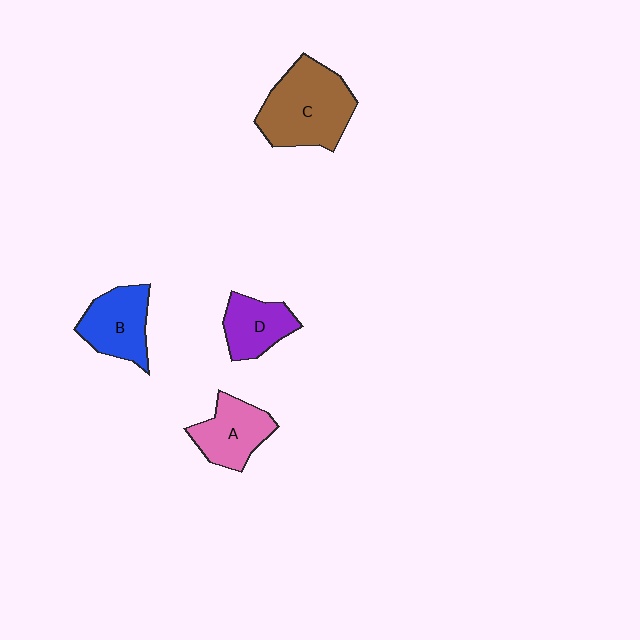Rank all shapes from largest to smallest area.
From largest to smallest: C (brown), B (blue), A (pink), D (purple).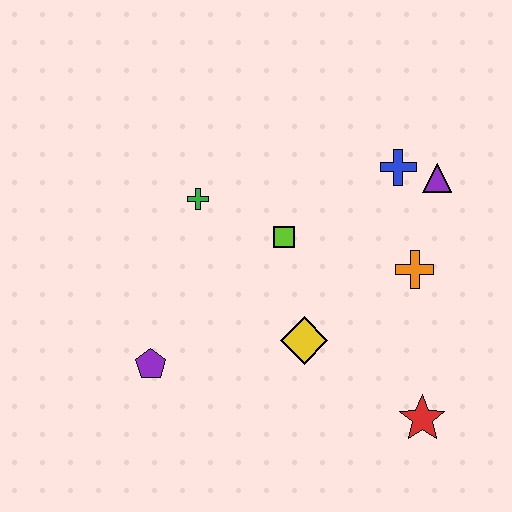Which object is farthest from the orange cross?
The purple pentagon is farthest from the orange cross.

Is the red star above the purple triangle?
No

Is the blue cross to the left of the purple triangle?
Yes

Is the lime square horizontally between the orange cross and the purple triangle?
No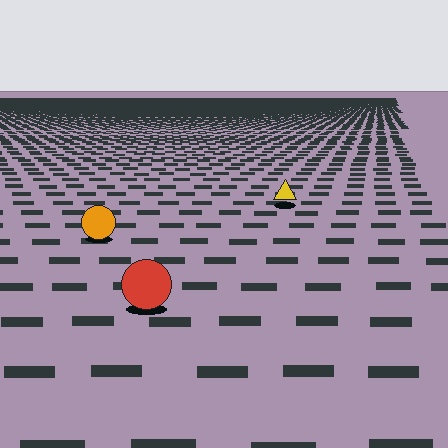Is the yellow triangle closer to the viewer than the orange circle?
No. The orange circle is closer — you can tell from the texture gradient: the ground texture is coarser near it.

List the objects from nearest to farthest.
From nearest to farthest: the red circle, the orange circle, the yellow triangle.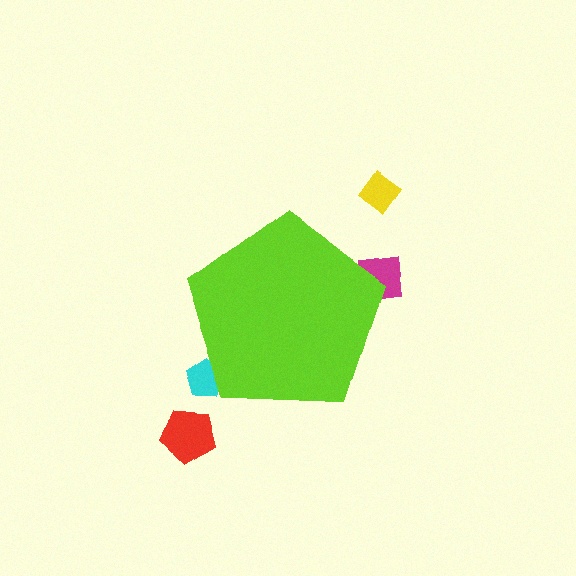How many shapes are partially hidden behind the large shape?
2 shapes are partially hidden.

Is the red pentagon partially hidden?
No, the red pentagon is fully visible.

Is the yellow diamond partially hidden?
No, the yellow diamond is fully visible.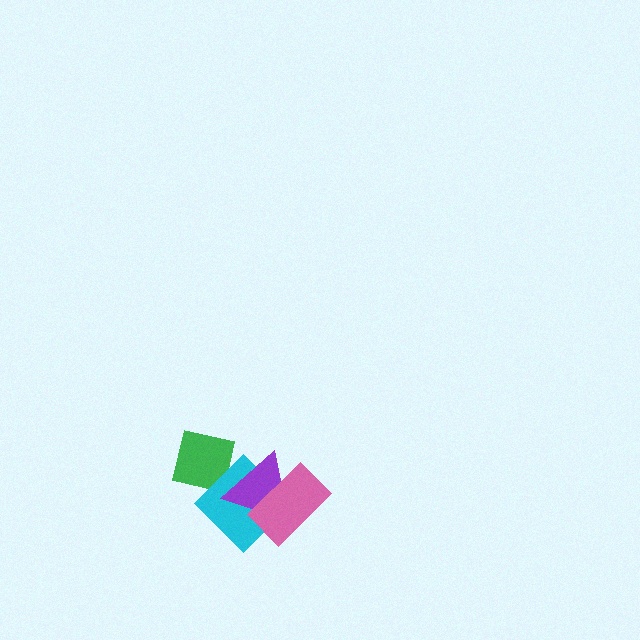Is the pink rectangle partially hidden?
No, no other shape covers it.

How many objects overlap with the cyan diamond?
3 objects overlap with the cyan diamond.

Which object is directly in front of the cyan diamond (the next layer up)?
The purple triangle is directly in front of the cyan diamond.